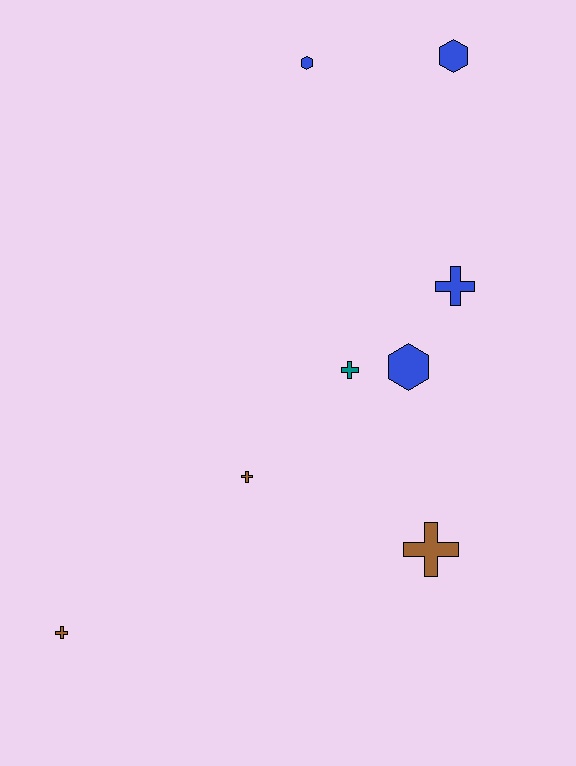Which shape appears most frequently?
Cross, with 5 objects.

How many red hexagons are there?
There are no red hexagons.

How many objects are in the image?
There are 8 objects.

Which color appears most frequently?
Blue, with 4 objects.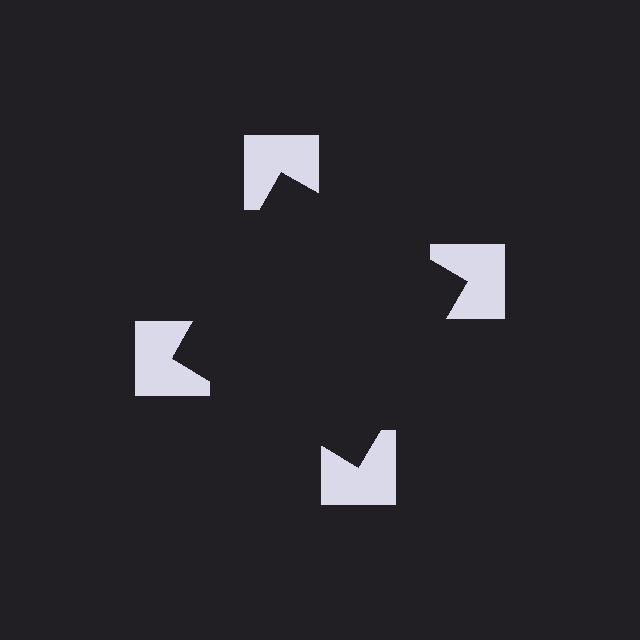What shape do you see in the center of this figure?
An illusory square — its edges are inferred from the aligned wedge cuts in the notched squares, not physically drawn.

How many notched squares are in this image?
There are 4 — one at each vertex of the illusory square.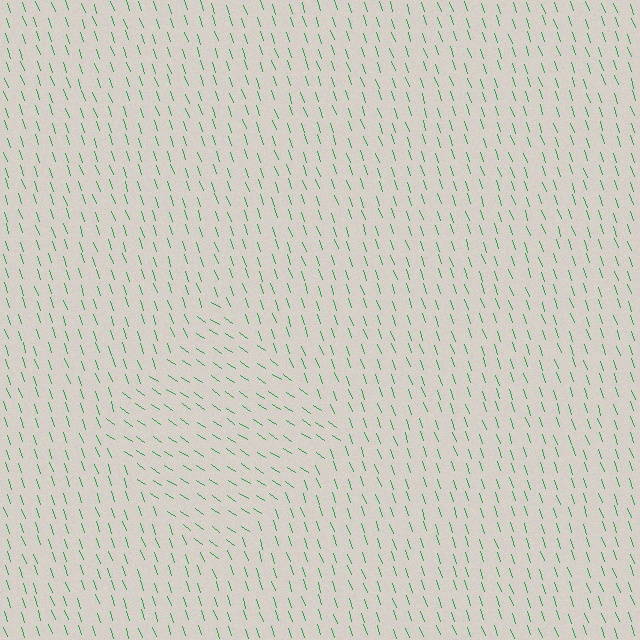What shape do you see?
I see a diamond.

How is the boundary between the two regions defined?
The boundary is defined purely by a change in line orientation (approximately 37 degrees difference). All lines are the same color and thickness.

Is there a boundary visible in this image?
Yes, there is a texture boundary formed by a change in line orientation.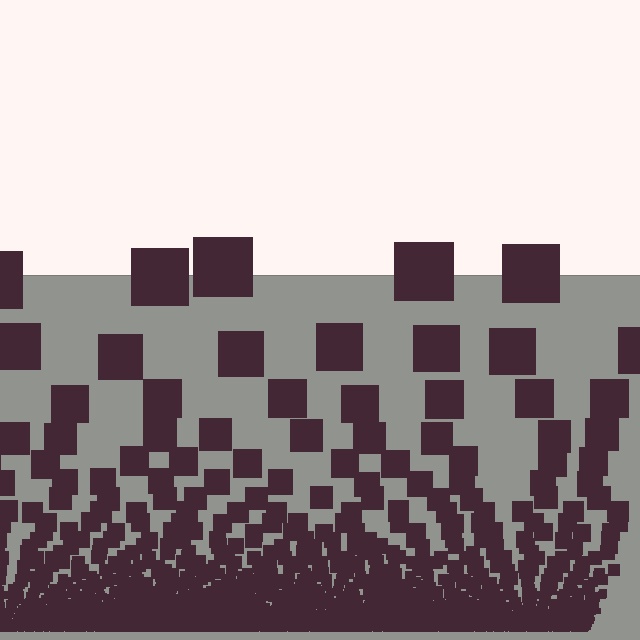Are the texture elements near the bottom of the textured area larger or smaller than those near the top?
Smaller. The gradient is inverted — elements near the bottom are smaller and denser.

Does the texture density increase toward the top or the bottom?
Density increases toward the bottom.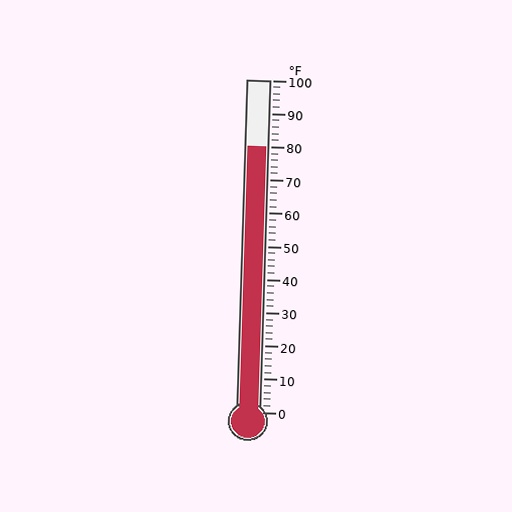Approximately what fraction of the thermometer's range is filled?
The thermometer is filled to approximately 80% of its range.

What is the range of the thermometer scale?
The thermometer scale ranges from 0°F to 100°F.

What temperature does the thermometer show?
The thermometer shows approximately 80°F.